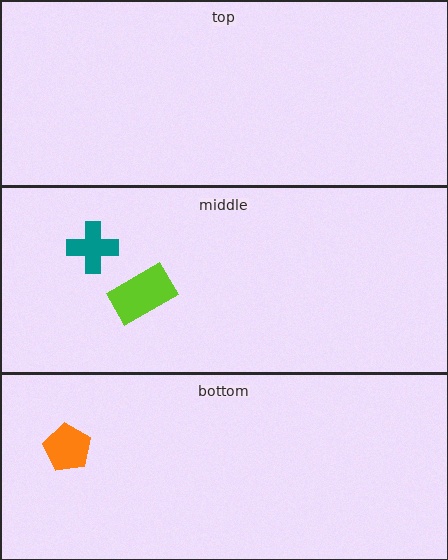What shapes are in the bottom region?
The orange pentagon.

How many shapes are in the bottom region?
1.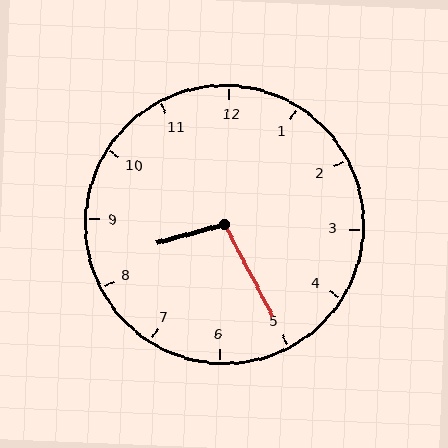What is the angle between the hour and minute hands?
Approximately 102 degrees.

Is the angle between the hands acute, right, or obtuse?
It is obtuse.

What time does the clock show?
8:25.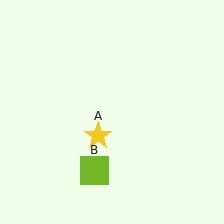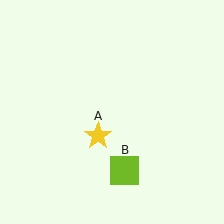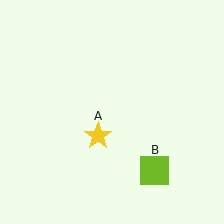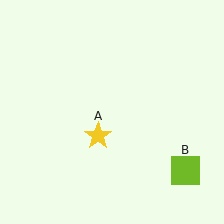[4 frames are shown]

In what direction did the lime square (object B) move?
The lime square (object B) moved right.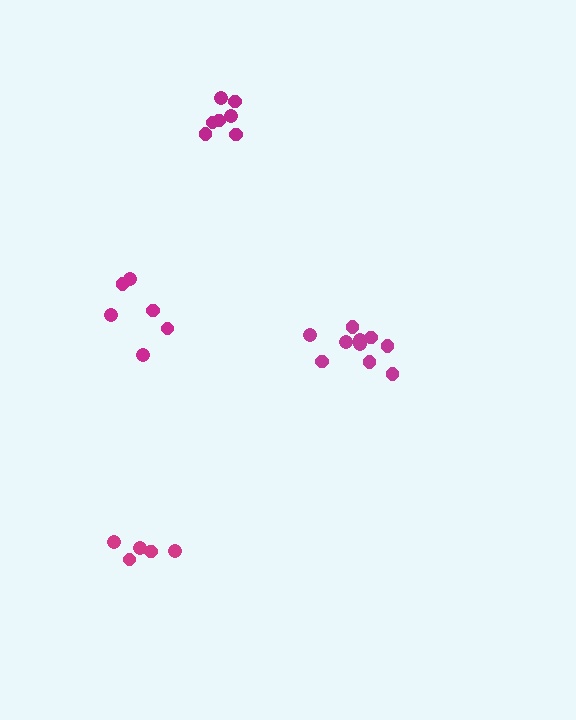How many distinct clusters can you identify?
There are 4 distinct clusters.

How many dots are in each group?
Group 1: 5 dots, Group 2: 6 dots, Group 3: 7 dots, Group 4: 10 dots (28 total).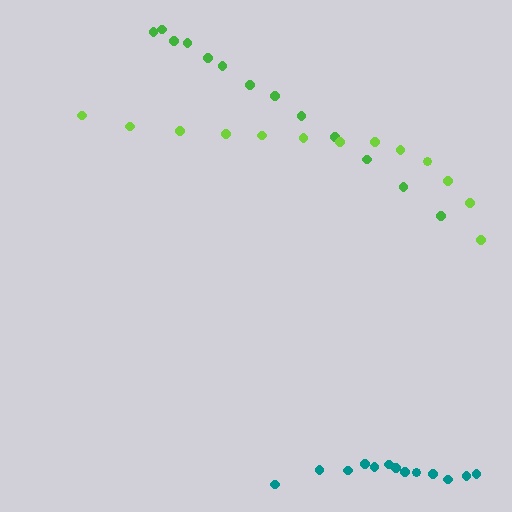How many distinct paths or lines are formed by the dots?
There are 3 distinct paths.